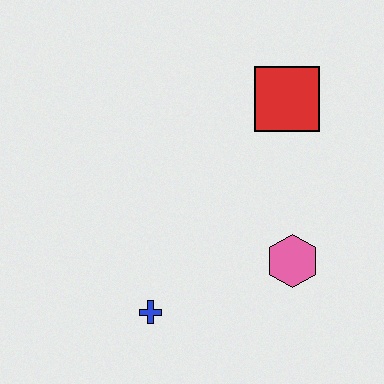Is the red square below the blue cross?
No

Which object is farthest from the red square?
The blue cross is farthest from the red square.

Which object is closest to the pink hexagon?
The blue cross is closest to the pink hexagon.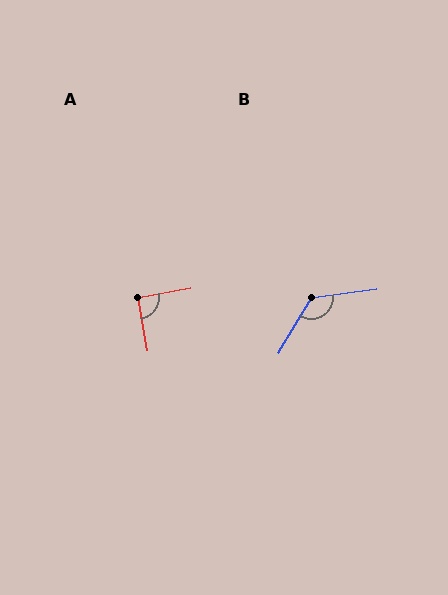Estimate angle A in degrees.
Approximately 91 degrees.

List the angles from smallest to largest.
A (91°), B (129°).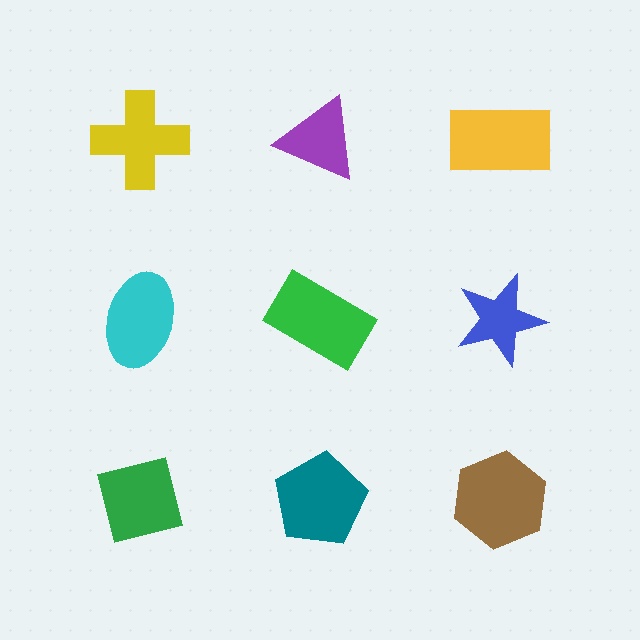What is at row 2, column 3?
A blue star.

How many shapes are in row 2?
3 shapes.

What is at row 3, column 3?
A brown hexagon.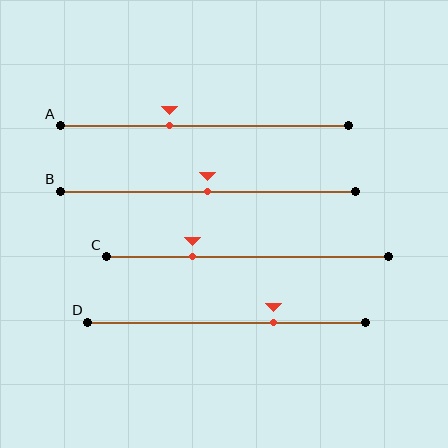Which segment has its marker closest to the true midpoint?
Segment B has its marker closest to the true midpoint.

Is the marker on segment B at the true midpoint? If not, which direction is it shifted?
Yes, the marker on segment B is at the true midpoint.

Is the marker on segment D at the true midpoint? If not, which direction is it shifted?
No, the marker on segment D is shifted to the right by about 17% of the segment length.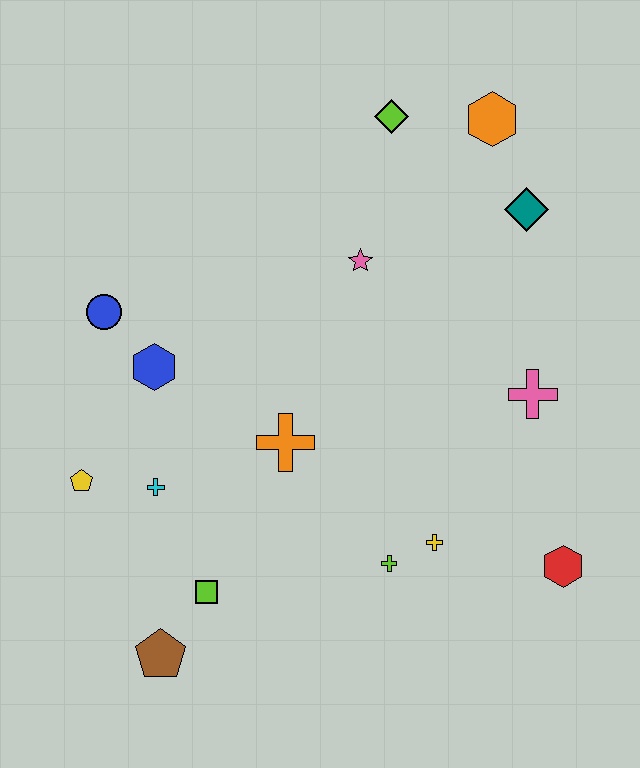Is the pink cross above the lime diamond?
No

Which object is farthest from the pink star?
The brown pentagon is farthest from the pink star.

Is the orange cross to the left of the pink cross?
Yes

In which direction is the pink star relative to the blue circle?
The pink star is to the right of the blue circle.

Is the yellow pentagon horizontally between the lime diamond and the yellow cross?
No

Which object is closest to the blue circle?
The blue hexagon is closest to the blue circle.